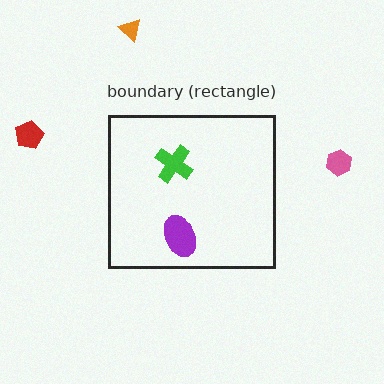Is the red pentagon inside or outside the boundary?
Outside.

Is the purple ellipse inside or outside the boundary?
Inside.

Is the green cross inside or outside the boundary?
Inside.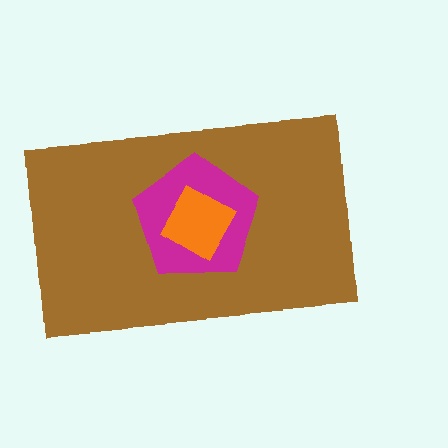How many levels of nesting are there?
3.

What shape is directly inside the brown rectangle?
The magenta pentagon.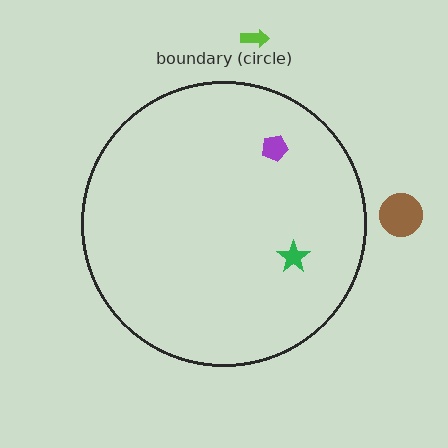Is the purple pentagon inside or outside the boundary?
Inside.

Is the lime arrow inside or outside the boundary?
Outside.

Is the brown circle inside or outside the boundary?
Outside.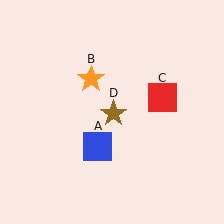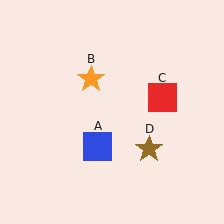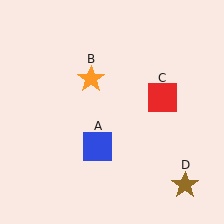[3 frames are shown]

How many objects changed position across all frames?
1 object changed position: brown star (object D).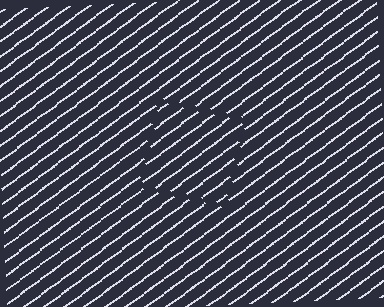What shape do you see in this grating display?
An illusory square. The interior of the shape contains the same grating, shifted by half a period — the contour is defined by the phase discontinuity where line-ends from the inner and outer gratings abut.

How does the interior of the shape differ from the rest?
The interior of the shape contains the same grating, shifted by half a period — the contour is defined by the phase discontinuity where line-ends from the inner and outer gratings abut.